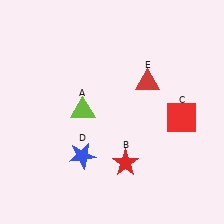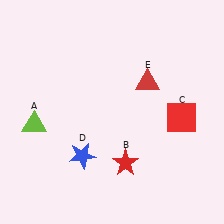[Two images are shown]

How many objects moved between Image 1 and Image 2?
1 object moved between the two images.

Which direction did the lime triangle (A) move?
The lime triangle (A) moved left.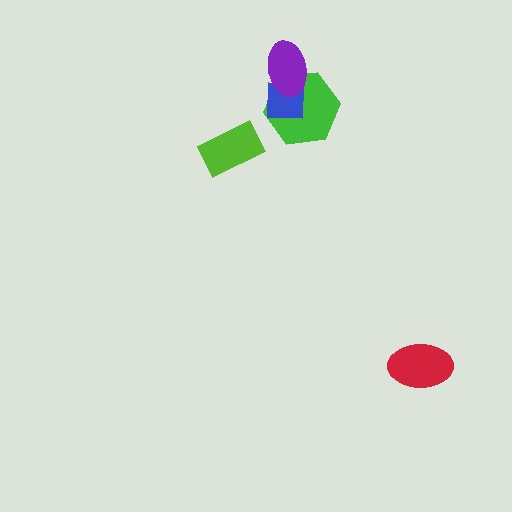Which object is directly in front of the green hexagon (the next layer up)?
The blue square is directly in front of the green hexagon.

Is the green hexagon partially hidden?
Yes, it is partially covered by another shape.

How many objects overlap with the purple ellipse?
2 objects overlap with the purple ellipse.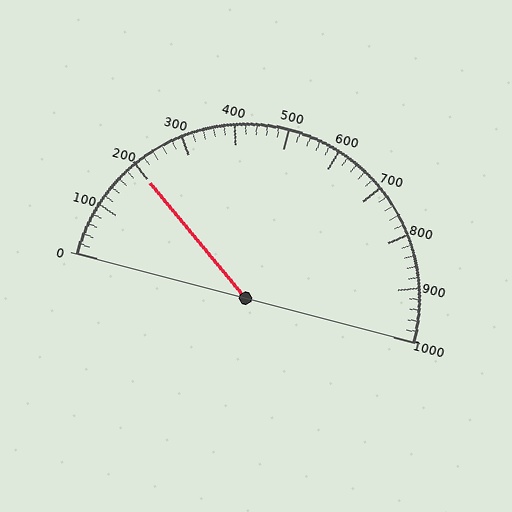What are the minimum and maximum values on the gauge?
The gauge ranges from 0 to 1000.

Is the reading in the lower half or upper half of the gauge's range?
The reading is in the lower half of the range (0 to 1000).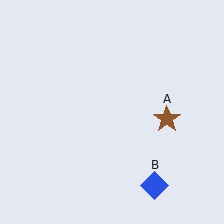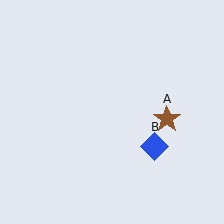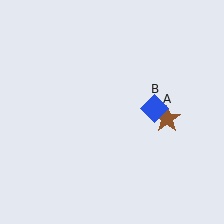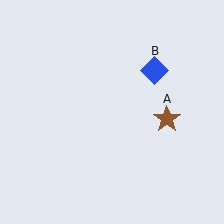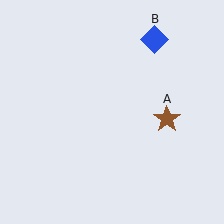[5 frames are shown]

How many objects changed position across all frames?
1 object changed position: blue diamond (object B).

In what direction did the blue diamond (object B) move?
The blue diamond (object B) moved up.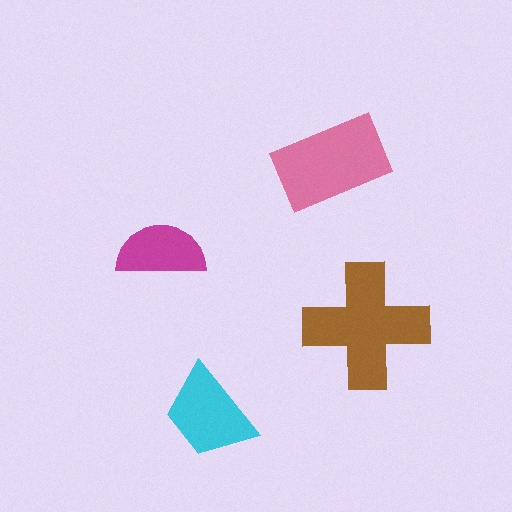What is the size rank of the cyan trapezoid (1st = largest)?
3rd.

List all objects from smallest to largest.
The magenta semicircle, the cyan trapezoid, the pink rectangle, the brown cross.